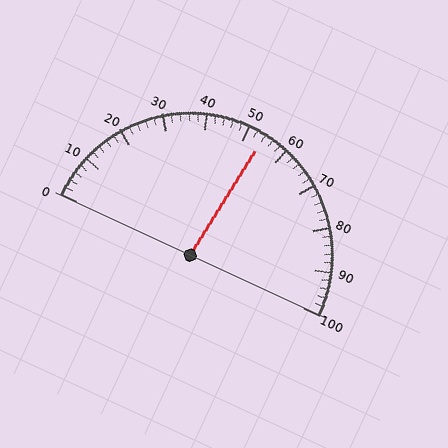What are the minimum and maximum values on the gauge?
The gauge ranges from 0 to 100.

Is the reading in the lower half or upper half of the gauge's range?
The reading is in the upper half of the range (0 to 100).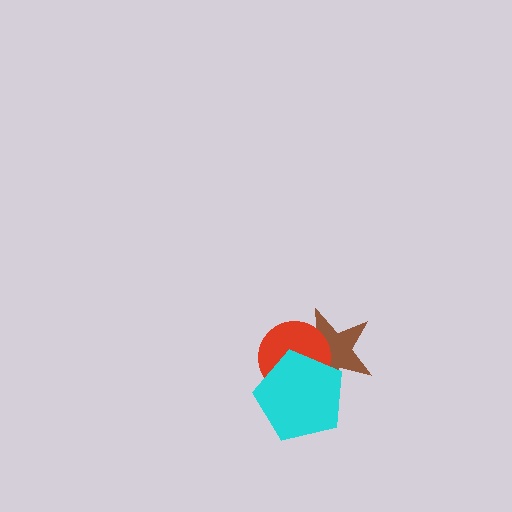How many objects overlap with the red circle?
2 objects overlap with the red circle.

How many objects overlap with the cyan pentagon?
2 objects overlap with the cyan pentagon.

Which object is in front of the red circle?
The cyan pentagon is in front of the red circle.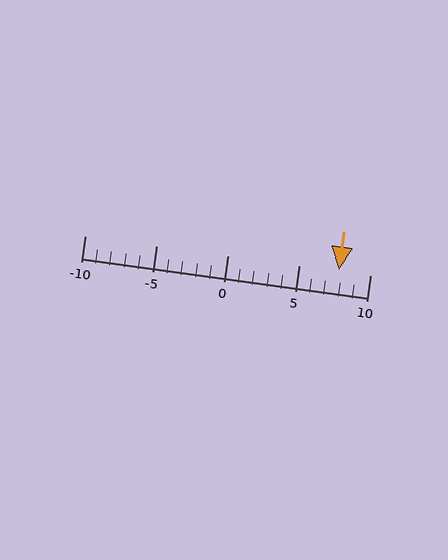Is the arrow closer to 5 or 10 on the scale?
The arrow is closer to 10.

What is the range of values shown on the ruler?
The ruler shows values from -10 to 10.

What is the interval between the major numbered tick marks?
The major tick marks are spaced 5 units apart.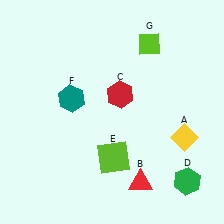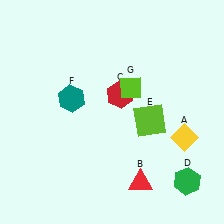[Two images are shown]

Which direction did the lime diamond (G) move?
The lime diamond (G) moved down.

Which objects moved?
The objects that moved are: the lime square (E), the lime diamond (G).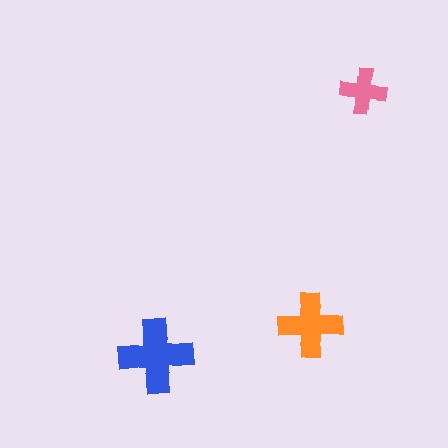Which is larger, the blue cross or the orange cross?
The blue one.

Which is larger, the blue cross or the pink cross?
The blue one.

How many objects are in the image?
There are 3 objects in the image.